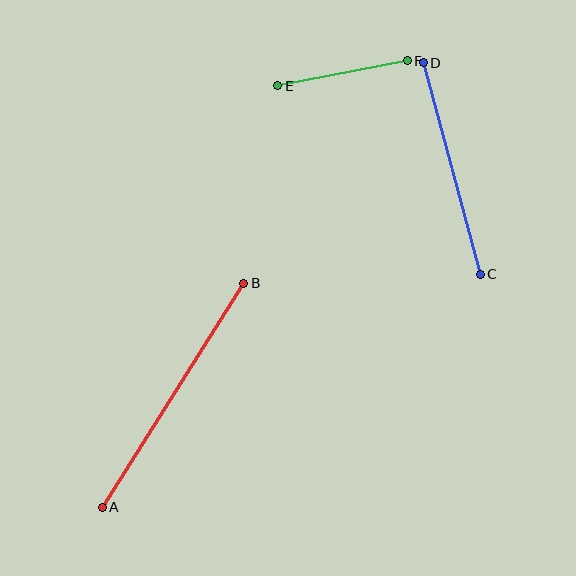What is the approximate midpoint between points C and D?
The midpoint is at approximately (452, 168) pixels.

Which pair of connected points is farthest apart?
Points A and B are farthest apart.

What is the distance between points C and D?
The distance is approximately 219 pixels.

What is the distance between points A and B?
The distance is approximately 265 pixels.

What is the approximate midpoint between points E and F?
The midpoint is at approximately (343, 73) pixels.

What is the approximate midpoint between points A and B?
The midpoint is at approximately (173, 395) pixels.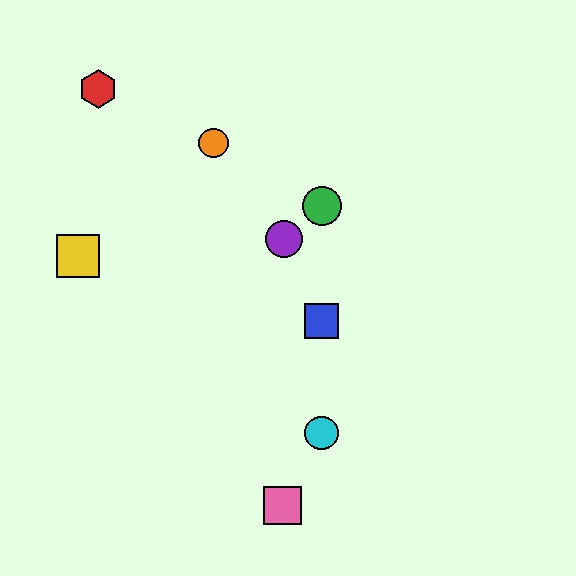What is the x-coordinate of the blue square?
The blue square is at x≈322.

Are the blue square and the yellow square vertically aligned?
No, the blue square is at x≈322 and the yellow square is at x≈78.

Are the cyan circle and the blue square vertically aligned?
Yes, both are at x≈322.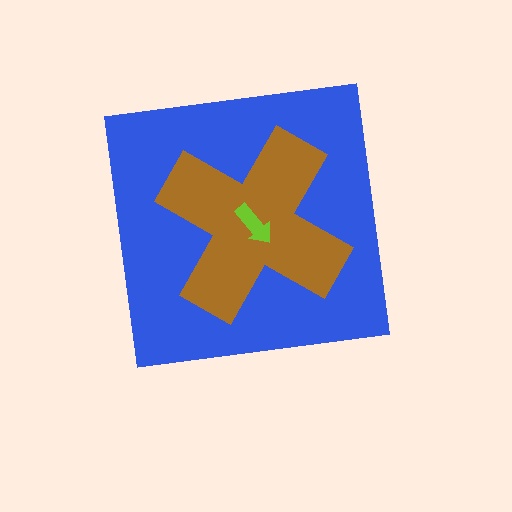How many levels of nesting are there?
3.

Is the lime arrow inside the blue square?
Yes.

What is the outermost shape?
The blue square.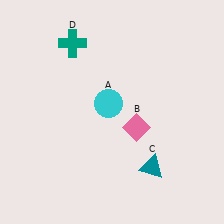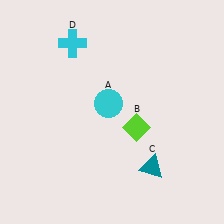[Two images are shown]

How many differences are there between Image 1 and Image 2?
There are 2 differences between the two images.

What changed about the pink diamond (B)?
In Image 1, B is pink. In Image 2, it changed to lime.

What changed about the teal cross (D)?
In Image 1, D is teal. In Image 2, it changed to cyan.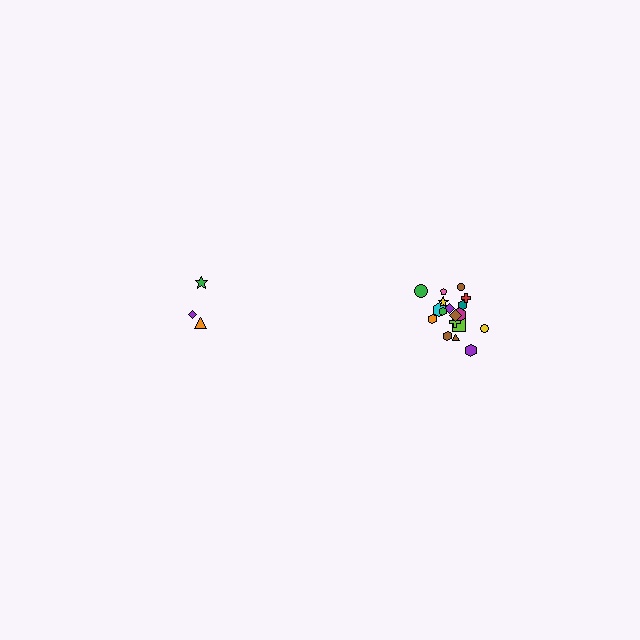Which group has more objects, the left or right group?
The right group.